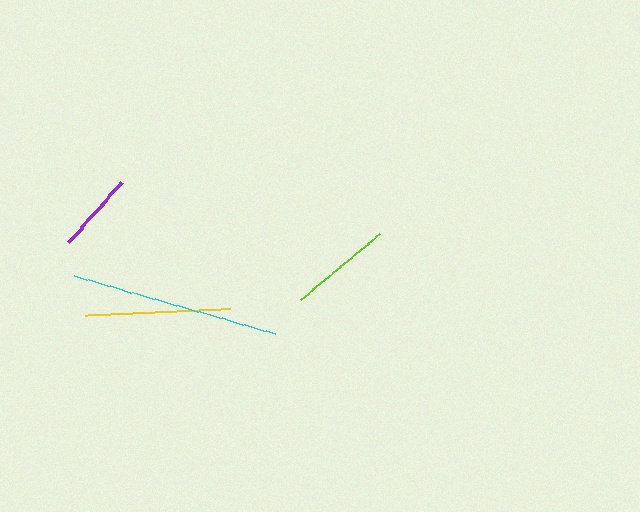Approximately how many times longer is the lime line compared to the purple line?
The lime line is approximately 1.3 times the length of the purple line.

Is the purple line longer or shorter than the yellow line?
The yellow line is longer than the purple line.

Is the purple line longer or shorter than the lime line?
The lime line is longer than the purple line.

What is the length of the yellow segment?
The yellow segment is approximately 145 pixels long.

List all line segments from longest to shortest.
From longest to shortest: cyan, yellow, lime, purple.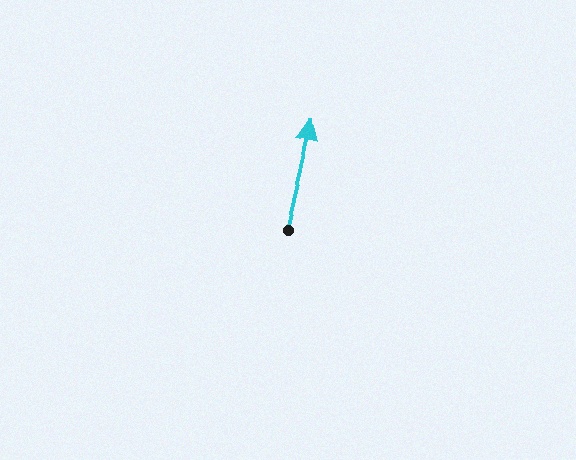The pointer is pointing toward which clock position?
Roughly 12 o'clock.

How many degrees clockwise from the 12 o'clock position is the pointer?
Approximately 14 degrees.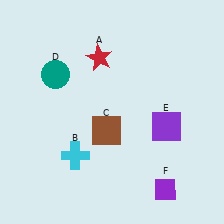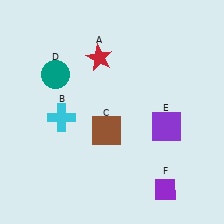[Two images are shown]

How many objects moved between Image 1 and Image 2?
1 object moved between the two images.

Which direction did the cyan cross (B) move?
The cyan cross (B) moved up.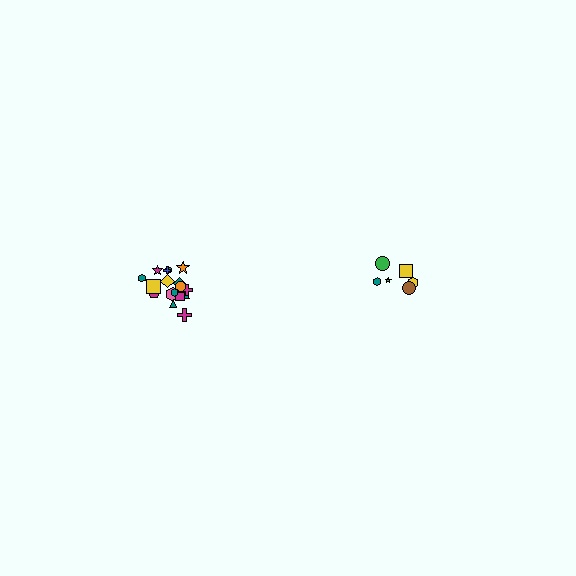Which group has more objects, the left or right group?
The left group.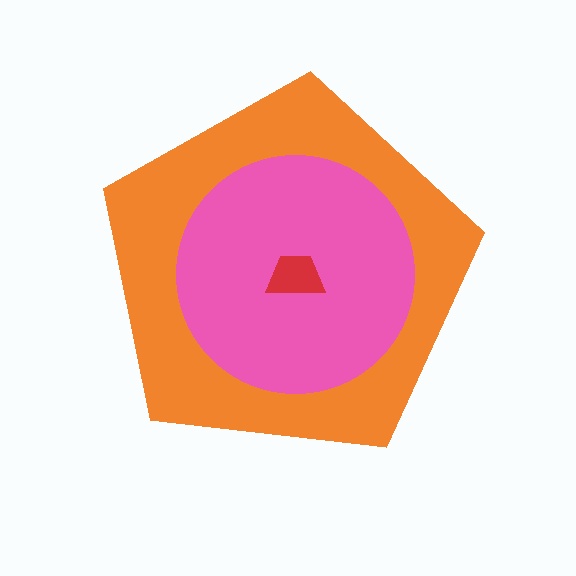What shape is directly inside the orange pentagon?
The pink circle.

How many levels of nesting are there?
3.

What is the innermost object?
The red trapezoid.